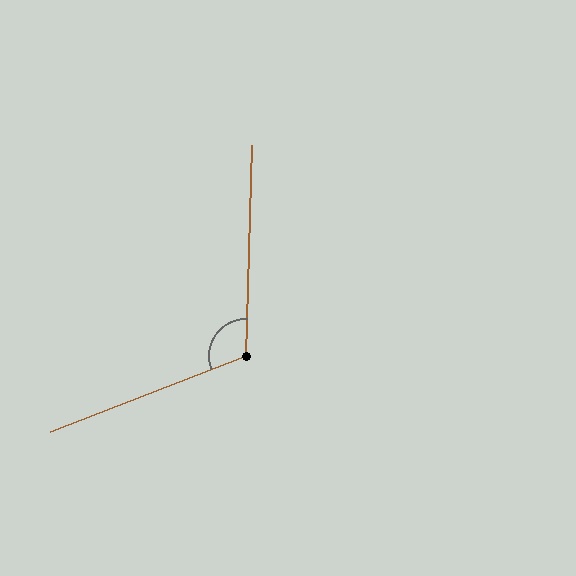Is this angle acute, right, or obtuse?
It is obtuse.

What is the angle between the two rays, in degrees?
Approximately 113 degrees.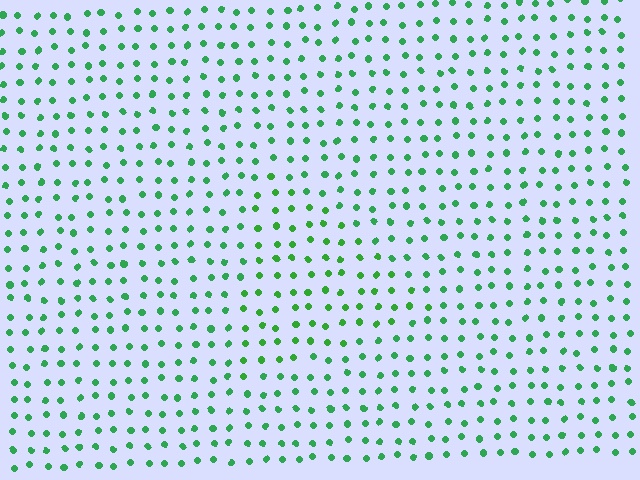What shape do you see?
I see a triangle.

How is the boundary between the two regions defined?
The boundary is defined purely by a slight shift in hue (about 18 degrees). Spacing, size, and orientation are identical on both sides.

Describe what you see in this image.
The image is filled with small green elements in a uniform arrangement. A triangle-shaped region is visible where the elements are tinted to a slightly different hue, forming a subtle color boundary.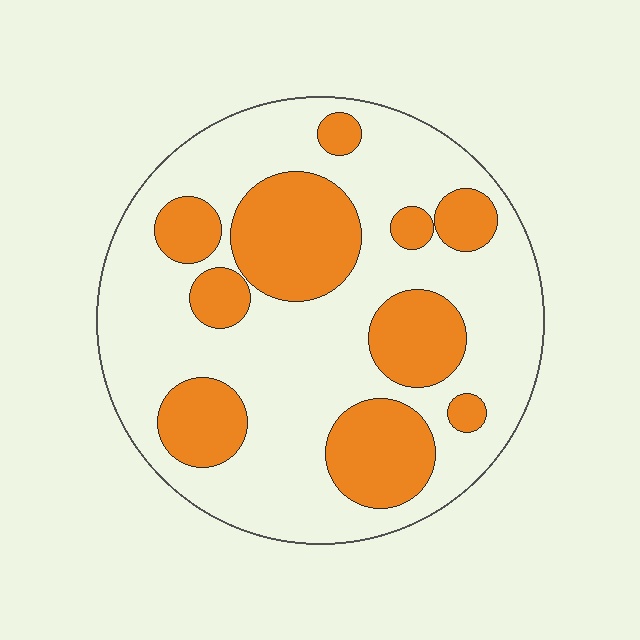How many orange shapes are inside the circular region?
10.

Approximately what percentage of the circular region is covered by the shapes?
Approximately 35%.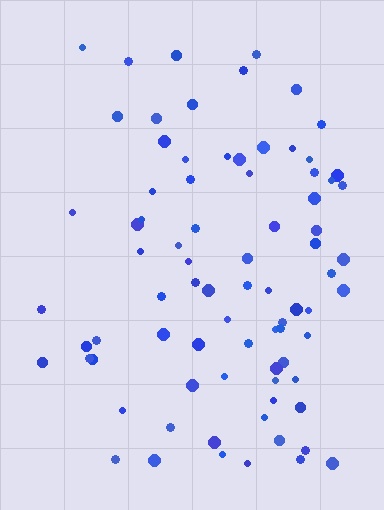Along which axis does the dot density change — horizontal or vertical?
Horizontal.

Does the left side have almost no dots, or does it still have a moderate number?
Still a moderate number, just noticeably fewer than the right.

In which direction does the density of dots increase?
From left to right, with the right side densest.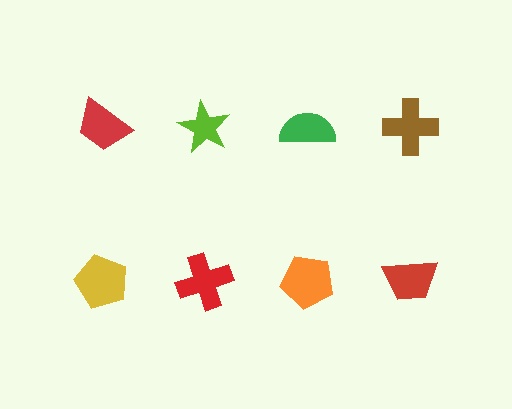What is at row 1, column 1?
A red trapezoid.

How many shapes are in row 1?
4 shapes.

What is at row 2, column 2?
A red cross.